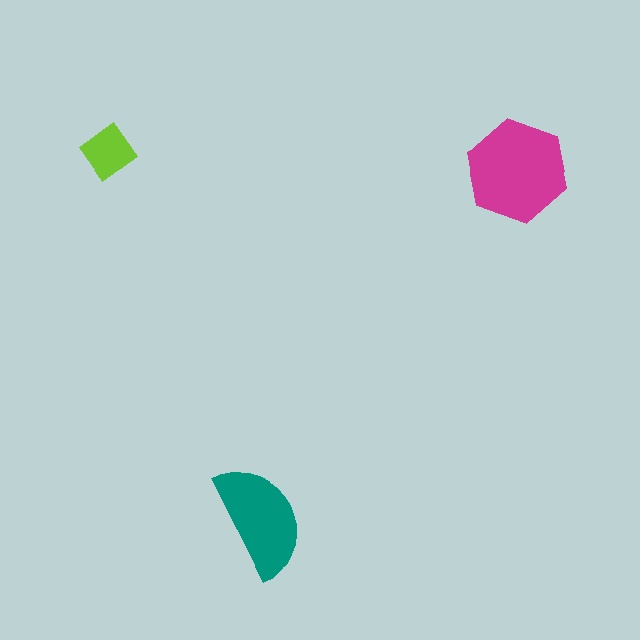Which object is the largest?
The magenta hexagon.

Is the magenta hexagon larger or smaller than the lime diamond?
Larger.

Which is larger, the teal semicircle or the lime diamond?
The teal semicircle.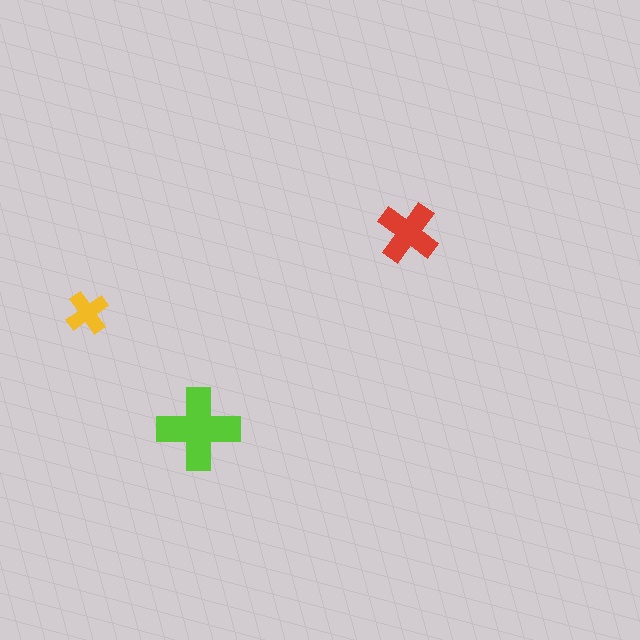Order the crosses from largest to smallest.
the lime one, the red one, the yellow one.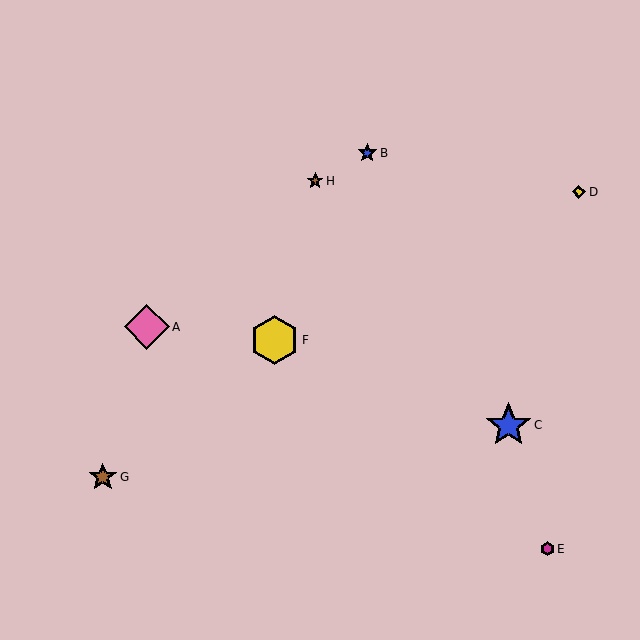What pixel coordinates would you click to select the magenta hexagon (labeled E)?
Click at (547, 549) to select the magenta hexagon E.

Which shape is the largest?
The yellow hexagon (labeled F) is the largest.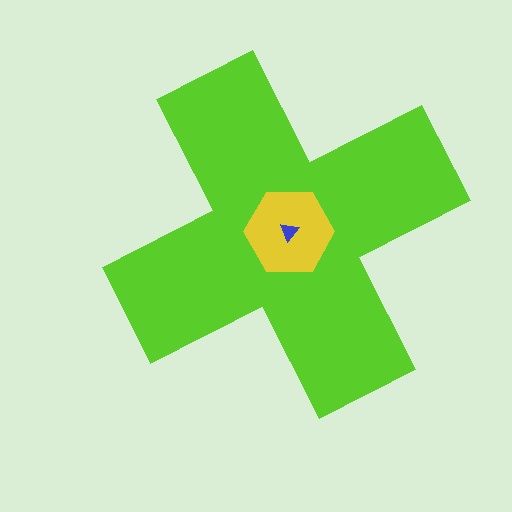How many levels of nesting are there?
3.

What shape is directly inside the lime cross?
The yellow hexagon.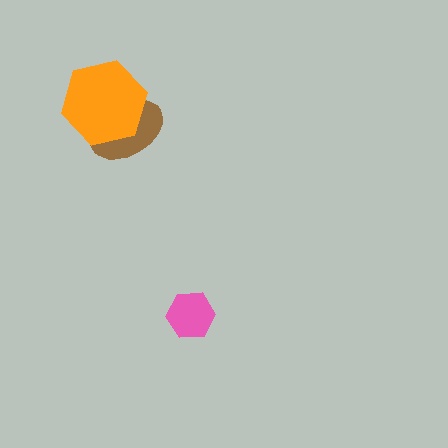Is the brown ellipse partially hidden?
Yes, it is partially covered by another shape.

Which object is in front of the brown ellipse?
The orange hexagon is in front of the brown ellipse.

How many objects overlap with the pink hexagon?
0 objects overlap with the pink hexagon.